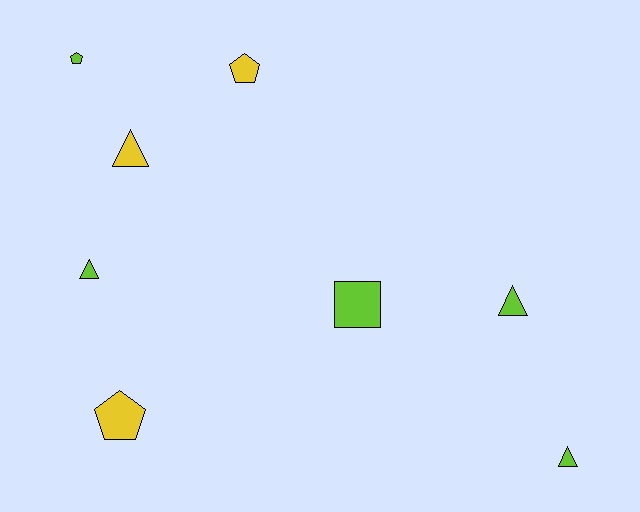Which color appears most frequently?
Lime, with 5 objects.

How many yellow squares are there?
There are no yellow squares.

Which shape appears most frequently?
Triangle, with 4 objects.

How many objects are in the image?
There are 8 objects.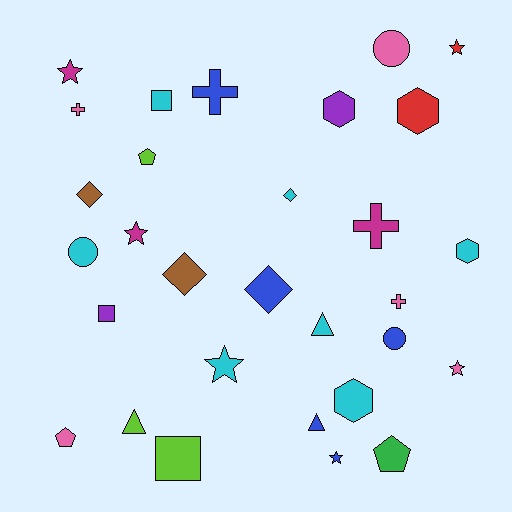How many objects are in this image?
There are 30 objects.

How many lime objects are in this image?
There are 3 lime objects.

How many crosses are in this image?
There are 4 crosses.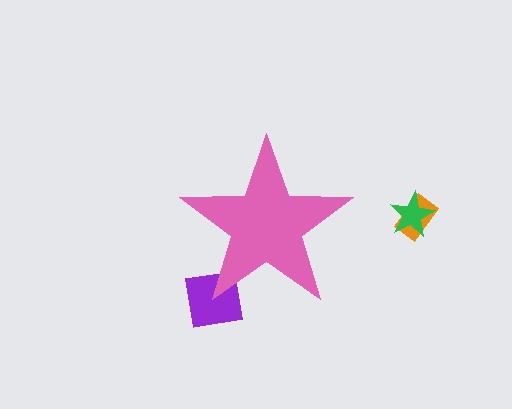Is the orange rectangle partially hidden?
No, the orange rectangle is fully visible.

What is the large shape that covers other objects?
A pink star.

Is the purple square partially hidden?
Yes, the purple square is partially hidden behind the pink star.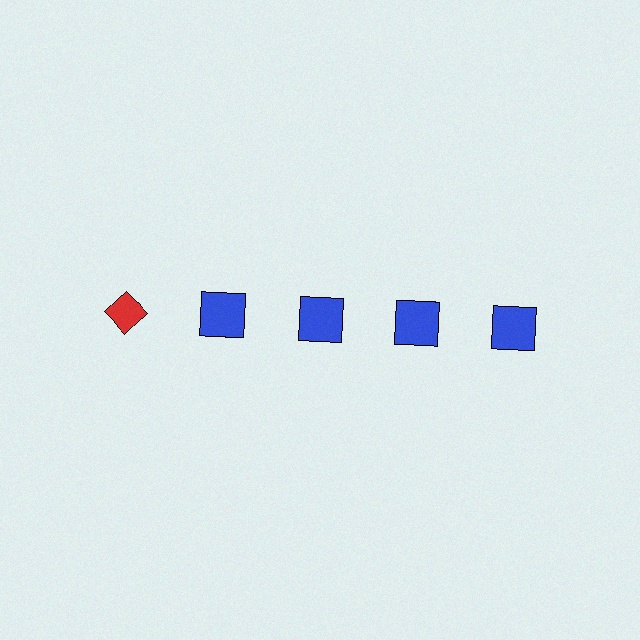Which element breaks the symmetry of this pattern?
The red diamond in the top row, leftmost column breaks the symmetry. All other shapes are blue squares.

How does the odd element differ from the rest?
It differs in both color (red instead of blue) and shape (diamond instead of square).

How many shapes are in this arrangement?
There are 5 shapes arranged in a grid pattern.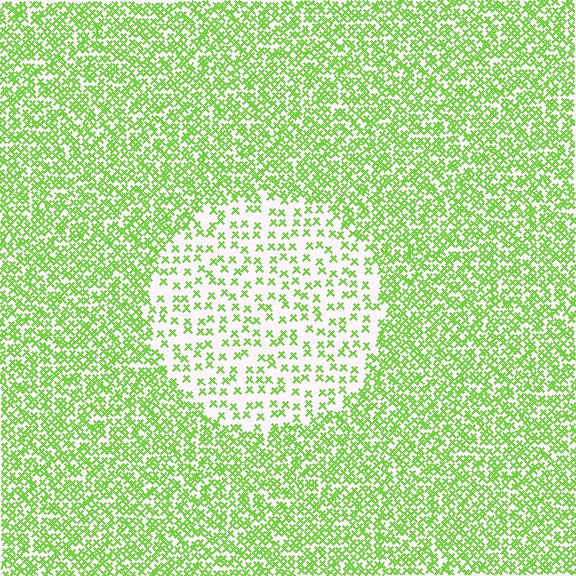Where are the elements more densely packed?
The elements are more densely packed outside the circle boundary.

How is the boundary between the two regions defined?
The boundary is defined by a change in element density (approximately 2.5x ratio). All elements are the same color, size, and shape.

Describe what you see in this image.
The image contains small lime elements arranged at two different densities. A circle-shaped region is visible where the elements are less densely packed than the surrounding area.